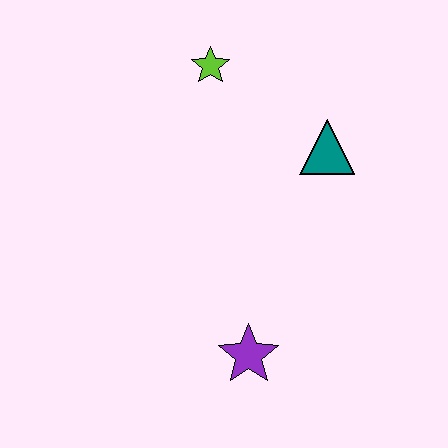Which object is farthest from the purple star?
The lime star is farthest from the purple star.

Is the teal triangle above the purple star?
Yes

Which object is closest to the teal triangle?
The lime star is closest to the teal triangle.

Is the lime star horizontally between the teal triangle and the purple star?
No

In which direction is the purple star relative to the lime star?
The purple star is below the lime star.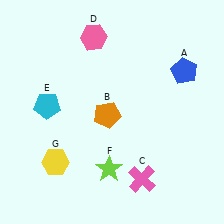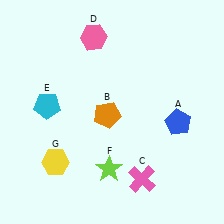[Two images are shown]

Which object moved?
The blue pentagon (A) moved down.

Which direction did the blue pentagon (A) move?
The blue pentagon (A) moved down.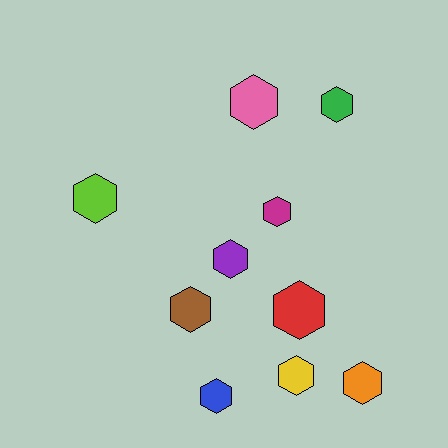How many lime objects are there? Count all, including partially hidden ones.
There is 1 lime object.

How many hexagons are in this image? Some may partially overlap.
There are 10 hexagons.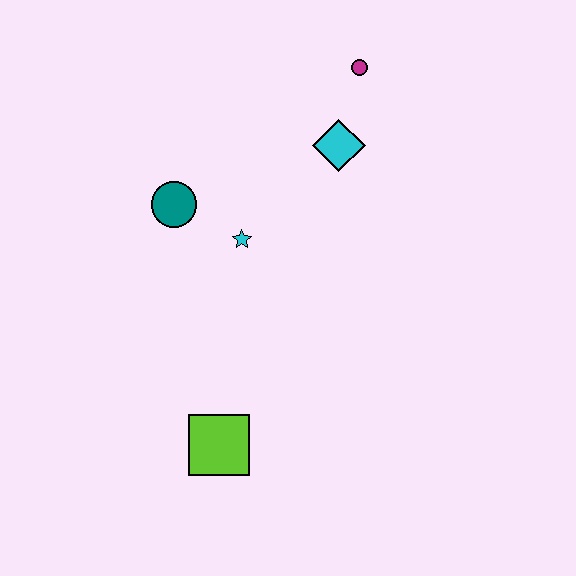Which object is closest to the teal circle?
The cyan star is closest to the teal circle.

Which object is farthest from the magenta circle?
The lime square is farthest from the magenta circle.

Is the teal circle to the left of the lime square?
Yes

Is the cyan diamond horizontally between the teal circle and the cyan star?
No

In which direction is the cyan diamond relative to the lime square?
The cyan diamond is above the lime square.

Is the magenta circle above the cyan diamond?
Yes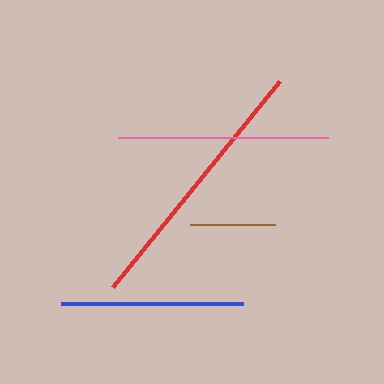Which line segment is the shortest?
The brown line is the shortest at approximately 85 pixels.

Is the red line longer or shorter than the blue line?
The red line is longer than the blue line.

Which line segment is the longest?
The red line is the longest at approximately 265 pixels.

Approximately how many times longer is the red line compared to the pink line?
The red line is approximately 1.3 times the length of the pink line.